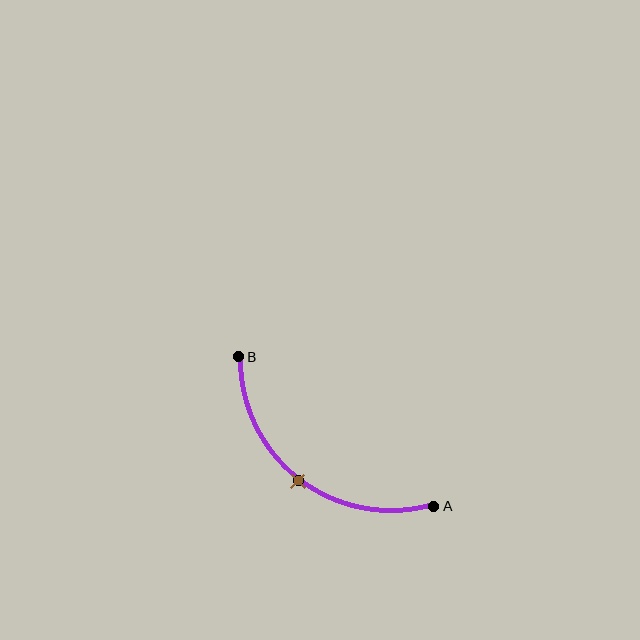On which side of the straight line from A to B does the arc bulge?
The arc bulges below and to the left of the straight line connecting A and B.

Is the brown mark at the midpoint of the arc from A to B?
Yes. The brown mark lies on the arc at equal arc-length from both A and B — it is the arc midpoint.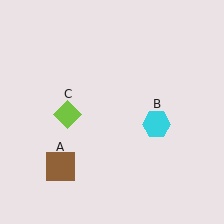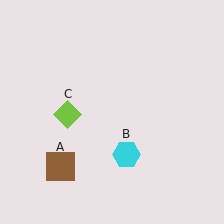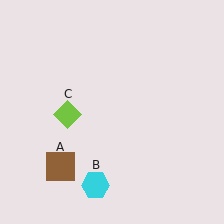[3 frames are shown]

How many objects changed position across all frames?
1 object changed position: cyan hexagon (object B).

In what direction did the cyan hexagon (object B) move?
The cyan hexagon (object B) moved down and to the left.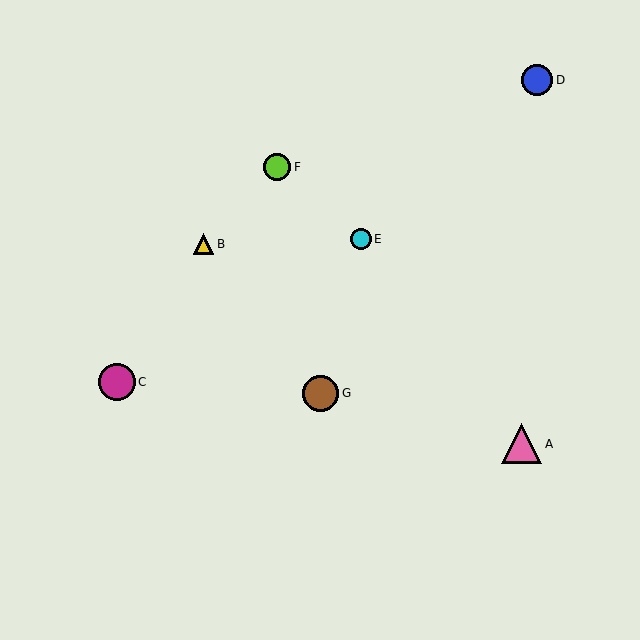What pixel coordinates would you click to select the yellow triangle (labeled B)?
Click at (203, 244) to select the yellow triangle B.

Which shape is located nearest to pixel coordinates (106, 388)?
The magenta circle (labeled C) at (117, 382) is nearest to that location.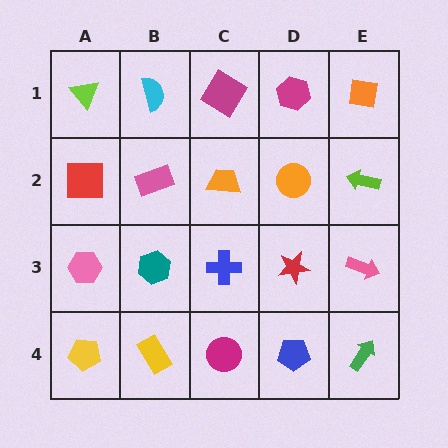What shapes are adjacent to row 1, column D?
An orange circle (row 2, column D), a magenta diamond (row 1, column C), an orange square (row 1, column E).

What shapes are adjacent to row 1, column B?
A pink rectangle (row 2, column B), a lime triangle (row 1, column A), a magenta diamond (row 1, column C).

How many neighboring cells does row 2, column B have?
4.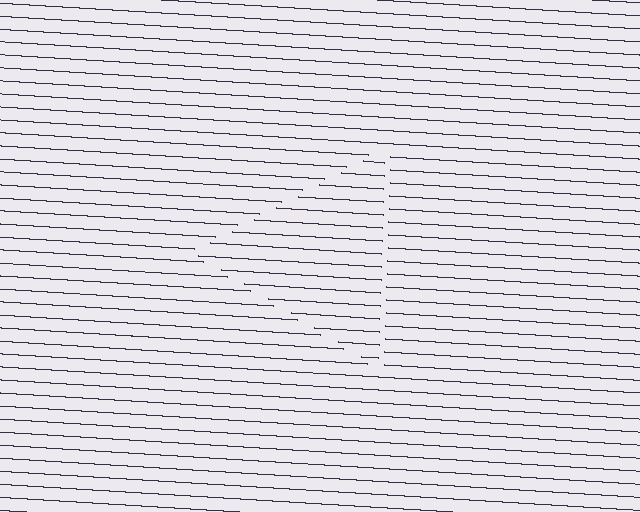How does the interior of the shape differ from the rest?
The interior of the shape contains the same grating, shifted by half a period — the contour is defined by the phase discontinuity where line-ends from the inner and outer gratings abut.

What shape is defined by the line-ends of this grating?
An illusory triangle. The interior of the shape contains the same grating, shifted by half a period — the contour is defined by the phase discontinuity where line-ends from the inner and outer gratings abut.